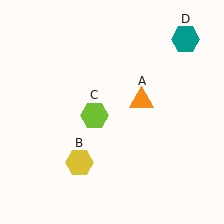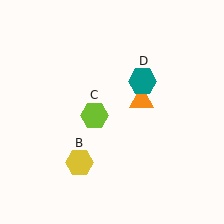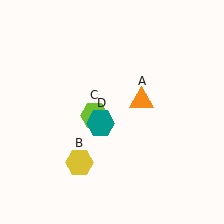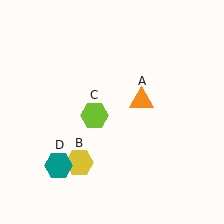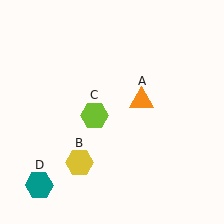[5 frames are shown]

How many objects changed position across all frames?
1 object changed position: teal hexagon (object D).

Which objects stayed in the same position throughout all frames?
Orange triangle (object A) and yellow hexagon (object B) and lime hexagon (object C) remained stationary.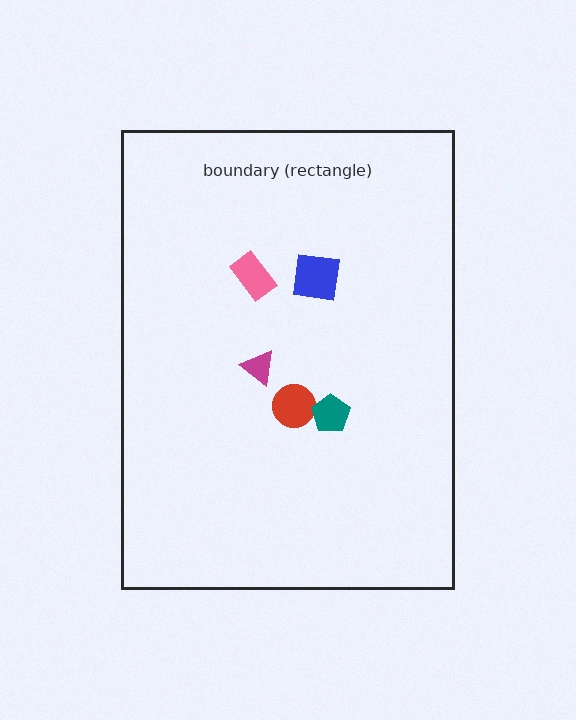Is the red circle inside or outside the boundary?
Inside.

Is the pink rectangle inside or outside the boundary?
Inside.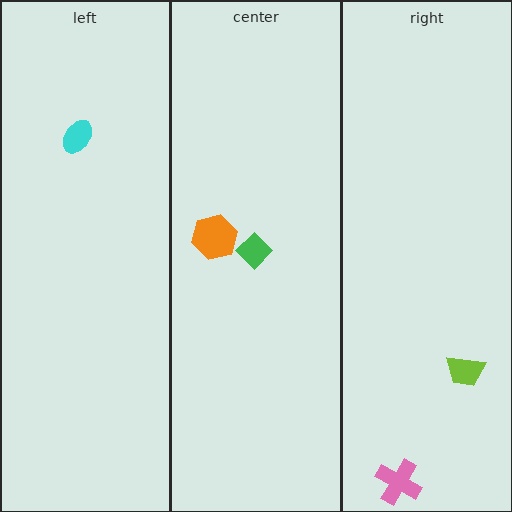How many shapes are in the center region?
2.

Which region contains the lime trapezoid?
The right region.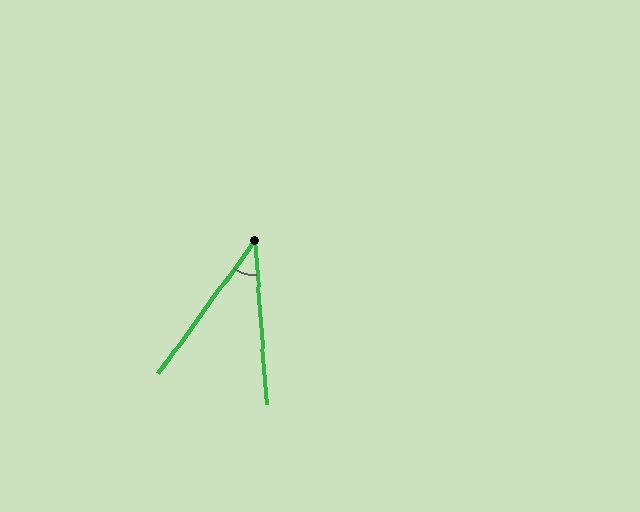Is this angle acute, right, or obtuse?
It is acute.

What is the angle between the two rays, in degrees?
Approximately 40 degrees.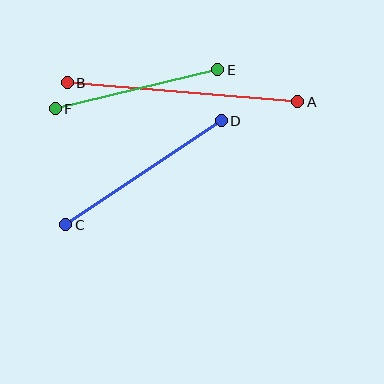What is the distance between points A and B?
The distance is approximately 231 pixels.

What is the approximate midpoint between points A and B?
The midpoint is at approximately (182, 92) pixels.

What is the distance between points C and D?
The distance is approximately 187 pixels.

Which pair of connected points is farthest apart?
Points A and B are farthest apart.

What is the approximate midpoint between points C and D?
The midpoint is at approximately (143, 173) pixels.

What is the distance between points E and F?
The distance is approximately 167 pixels.